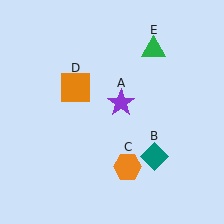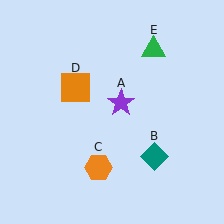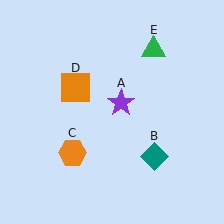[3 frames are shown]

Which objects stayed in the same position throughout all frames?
Purple star (object A) and teal diamond (object B) and orange square (object D) and green triangle (object E) remained stationary.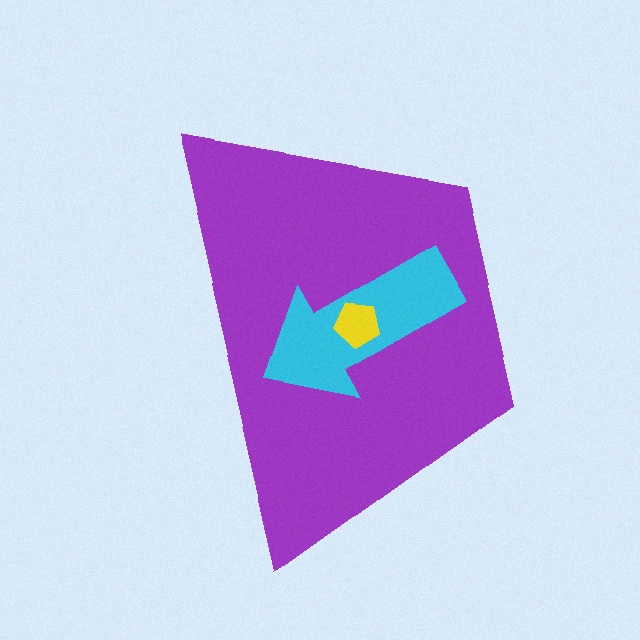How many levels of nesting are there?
3.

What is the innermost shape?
The yellow pentagon.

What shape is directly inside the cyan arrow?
The yellow pentagon.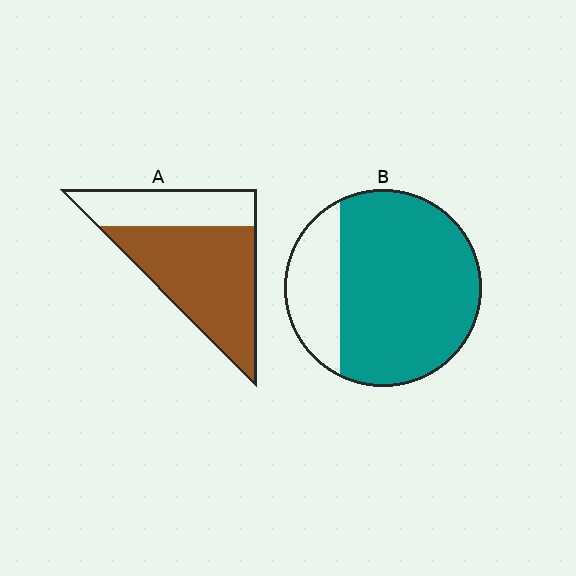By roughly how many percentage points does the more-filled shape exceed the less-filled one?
By roughly 10 percentage points (B over A).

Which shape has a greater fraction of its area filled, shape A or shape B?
Shape B.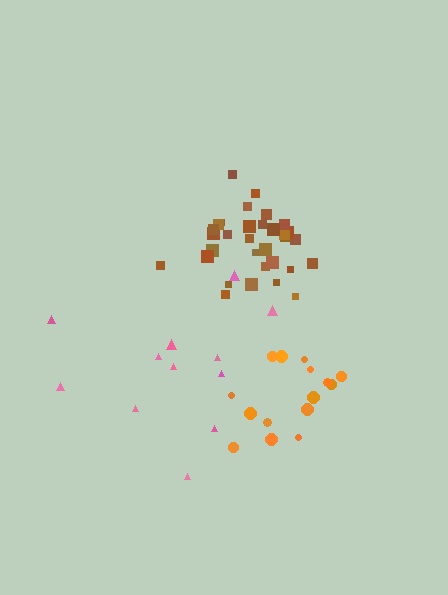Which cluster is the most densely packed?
Brown.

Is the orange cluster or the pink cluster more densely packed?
Orange.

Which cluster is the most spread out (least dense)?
Pink.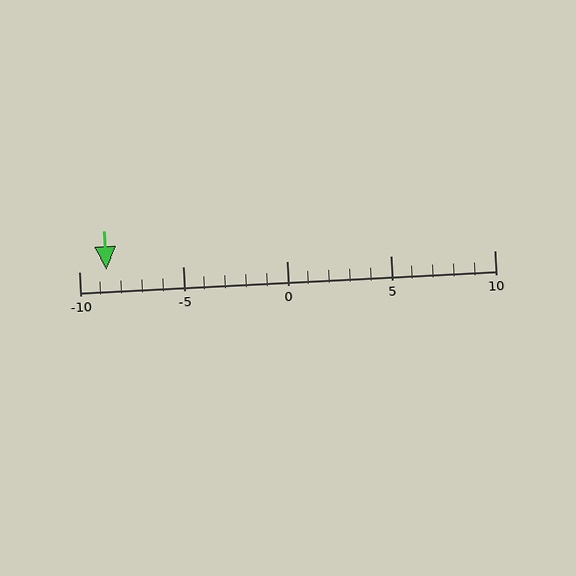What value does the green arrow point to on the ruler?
The green arrow points to approximately -9.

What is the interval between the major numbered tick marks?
The major tick marks are spaced 5 units apart.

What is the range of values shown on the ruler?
The ruler shows values from -10 to 10.